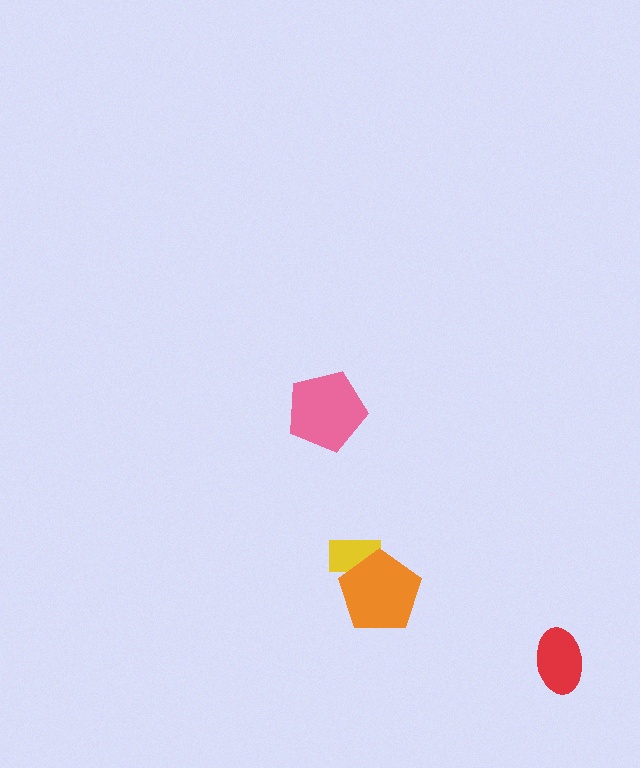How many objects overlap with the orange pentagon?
1 object overlaps with the orange pentagon.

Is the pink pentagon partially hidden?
No, no other shape covers it.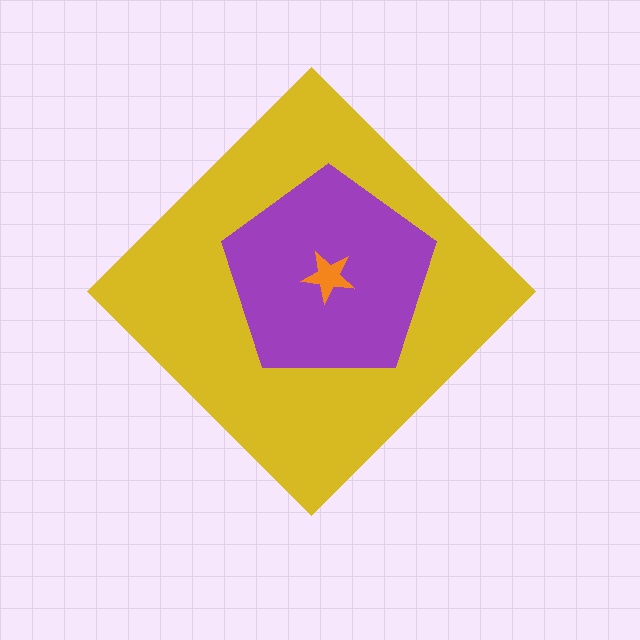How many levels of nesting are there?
3.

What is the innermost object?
The orange star.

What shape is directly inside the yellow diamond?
The purple pentagon.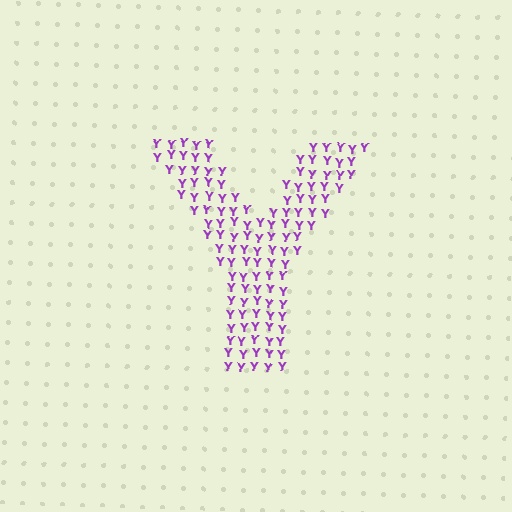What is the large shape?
The large shape is the letter Y.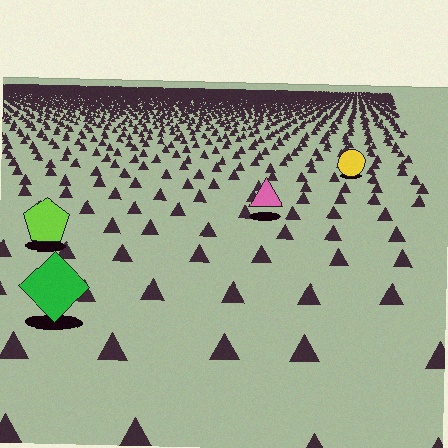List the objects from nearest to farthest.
From nearest to farthest: the green diamond, the lime pentagon, the pink triangle, the yellow circle.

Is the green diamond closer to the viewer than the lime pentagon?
Yes. The green diamond is closer — you can tell from the texture gradient: the ground texture is coarser near it.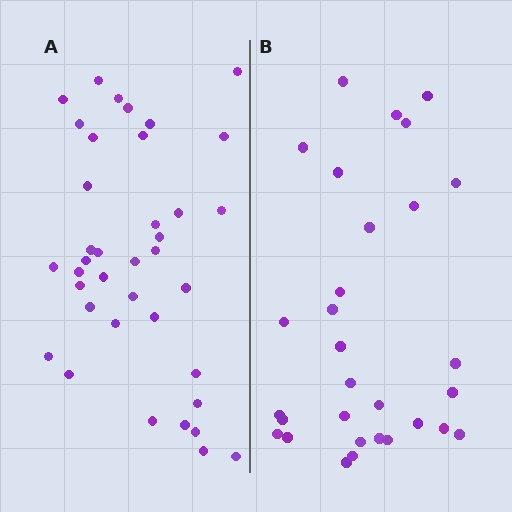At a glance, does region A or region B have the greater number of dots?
Region A (the left region) has more dots.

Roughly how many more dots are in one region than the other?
Region A has roughly 8 or so more dots than region B.